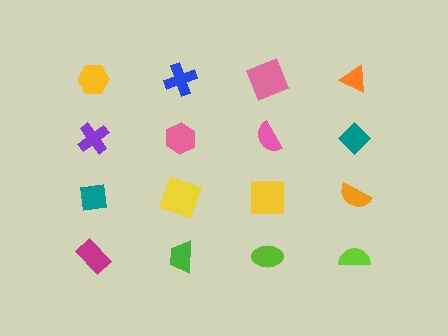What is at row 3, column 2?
A yellow square.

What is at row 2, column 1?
A purple cross.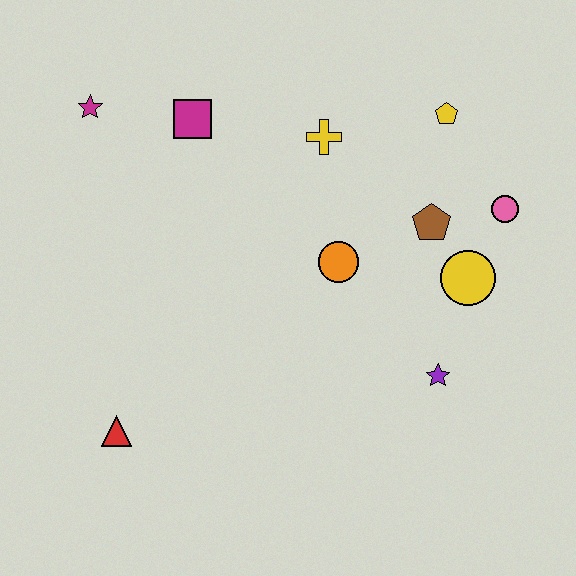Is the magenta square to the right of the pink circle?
No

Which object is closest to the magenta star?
The magenta square is closest to the magenta star.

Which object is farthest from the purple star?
The magenta star is farthest from the purple star.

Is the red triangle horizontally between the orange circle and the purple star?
No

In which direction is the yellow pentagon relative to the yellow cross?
The yellow pentagon is to the right of the yellow cross.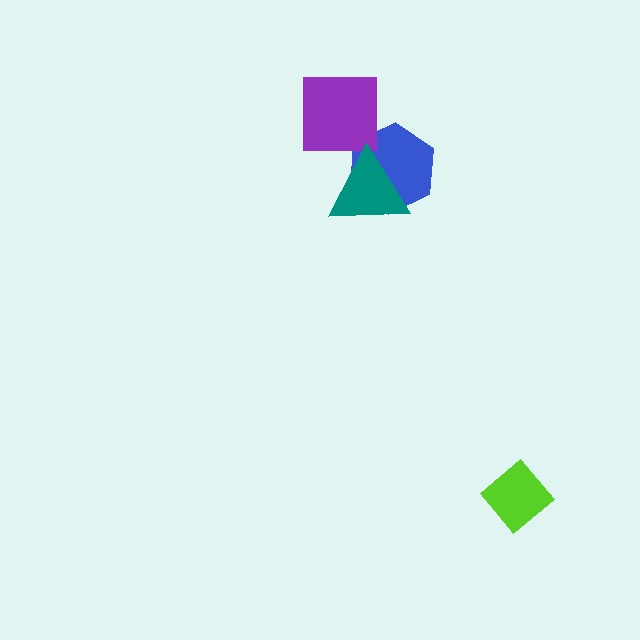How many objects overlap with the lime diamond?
0 objects overlap with the lime diamond.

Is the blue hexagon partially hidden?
Yes, it is partially covered by another shape.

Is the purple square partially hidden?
No, no other shape covers it.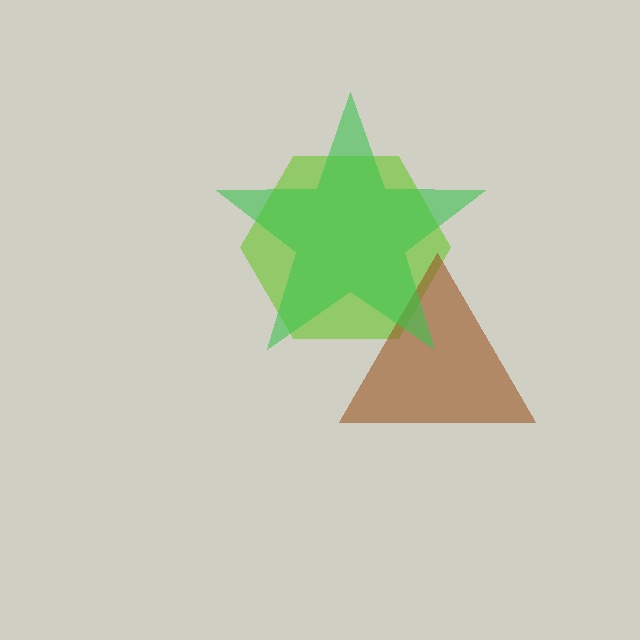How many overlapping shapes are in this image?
There are 3 overlapping shapes in the image.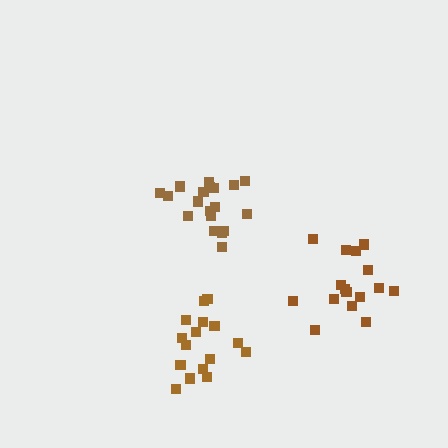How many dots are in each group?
Group 1: 19 dots, Group 2: 16 dots, Group 3: 16 dots (51 total).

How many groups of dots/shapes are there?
There are 3 groups.